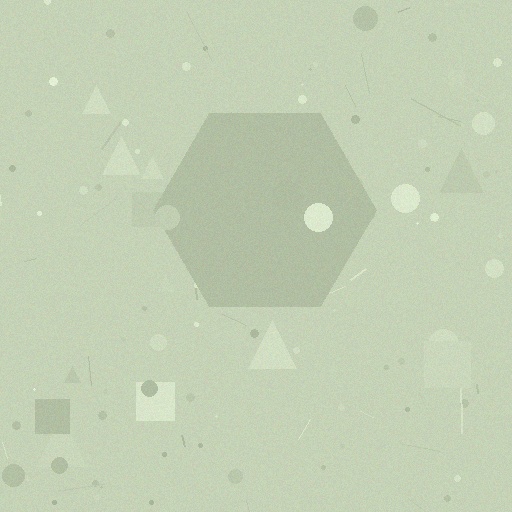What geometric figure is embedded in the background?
A hexagon is embedded in the background.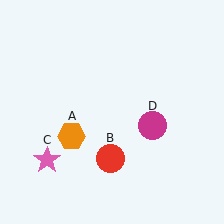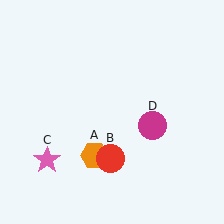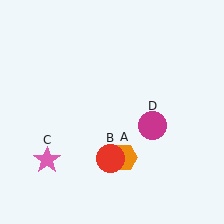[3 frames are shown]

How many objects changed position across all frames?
1 object changed position: orange hexagon (object A).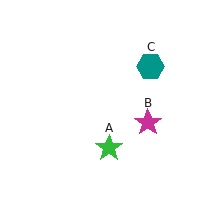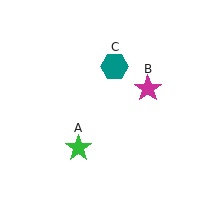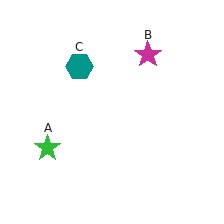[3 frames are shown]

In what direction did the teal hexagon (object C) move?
The teal hexagon (object C) moved left.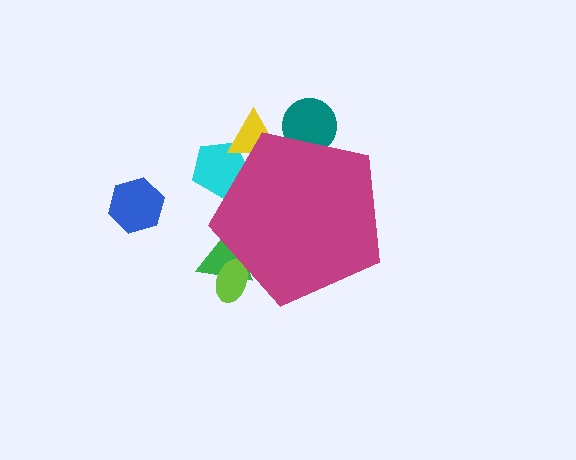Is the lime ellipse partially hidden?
Yes, the lime ellipse is partially hidden behind the magenta pentagon.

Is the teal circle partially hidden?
Yes, the teal circle is partially hidden behind the magenta pentagon.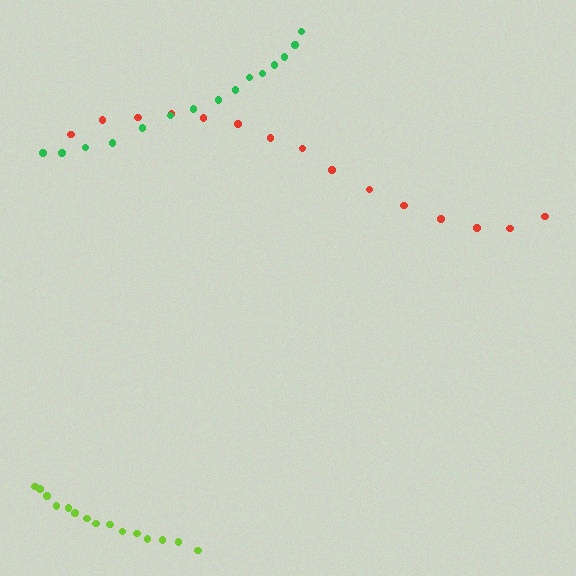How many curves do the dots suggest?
There are 3 distinct paths.